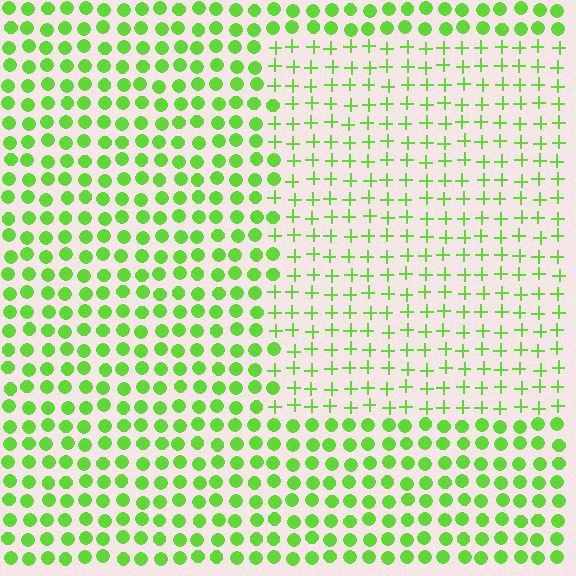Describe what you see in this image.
The image is filled with small lime elements arranged in a uniform grid. A rectangle-shaped region contains plus signs, while the surrounding area contains circles. The boundary is defined purely by the change in element shape.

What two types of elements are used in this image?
The image uses plus signs inside the rectangle region and circles outside it.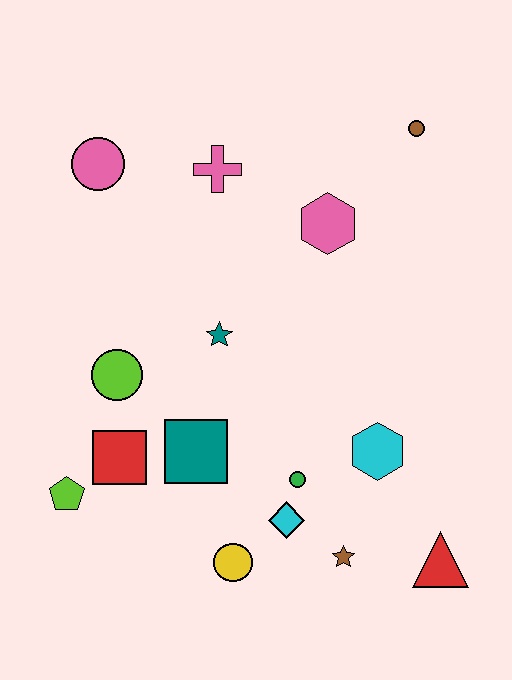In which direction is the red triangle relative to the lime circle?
The red triangle is to the right of the lime circle.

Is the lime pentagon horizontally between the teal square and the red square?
No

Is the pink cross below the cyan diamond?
No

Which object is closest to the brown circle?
The pink hexagon is closest to the brown circle.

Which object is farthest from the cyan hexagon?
The pink circle is farthest from the cyan hexagon.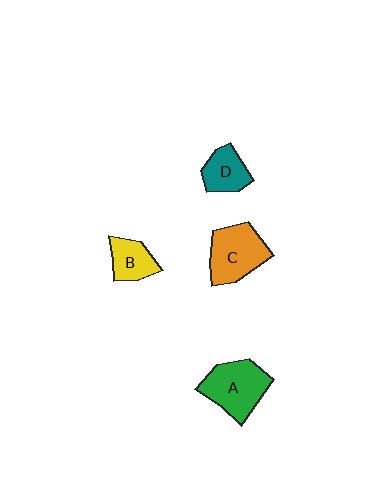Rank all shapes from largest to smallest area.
From largest to smallest: A (green), C (orange), D (teal), B (yellow).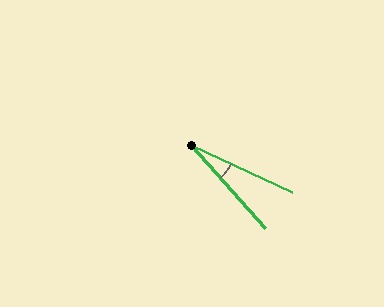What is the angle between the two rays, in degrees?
Approximately 23 degrees.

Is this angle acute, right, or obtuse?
It is acute.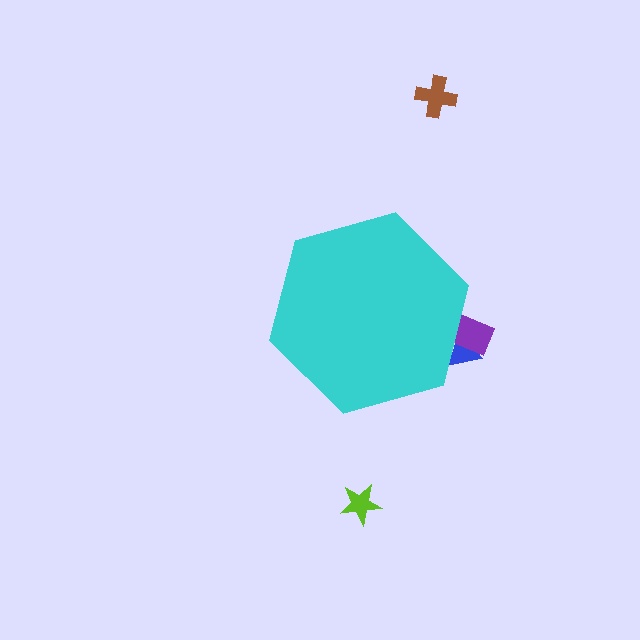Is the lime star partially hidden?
No, the lime star is fully visible.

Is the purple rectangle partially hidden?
Yes, the purple rectangle is partially hidden behind the cyan hexagon.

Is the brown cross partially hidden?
No, the brown cross is fully visible.